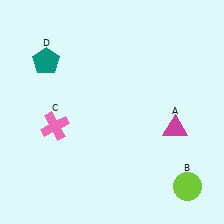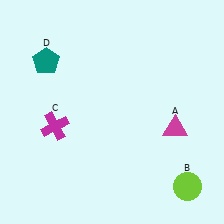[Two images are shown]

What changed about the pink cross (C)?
In Image 1, C is pink. In Image 2, it changed to magenta.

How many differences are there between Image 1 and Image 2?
There is 1 difference between the two images.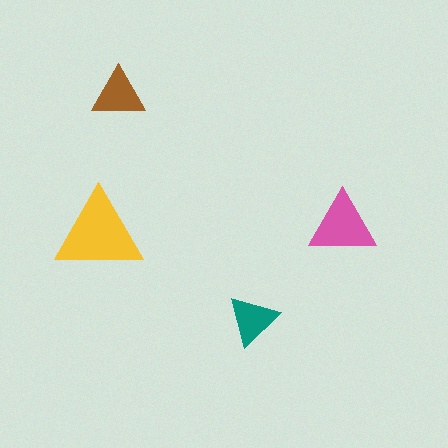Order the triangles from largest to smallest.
the yellow one, the pink one, the brown one, the teal one.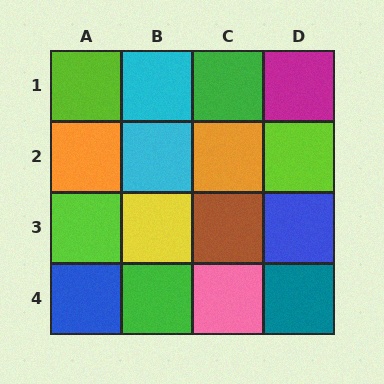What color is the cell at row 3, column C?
Brown.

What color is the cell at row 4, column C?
Pink.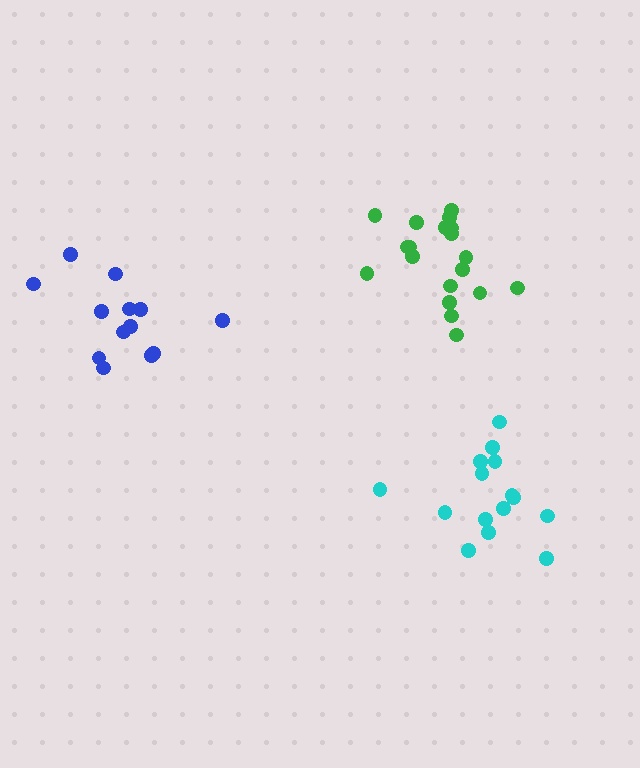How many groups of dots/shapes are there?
There are 3 groups.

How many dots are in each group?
Group 1: 15 dots, Group 2: 13 dots, Group 3: 19 dots (47 total).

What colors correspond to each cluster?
The clusters are colored: cyan, blue, green.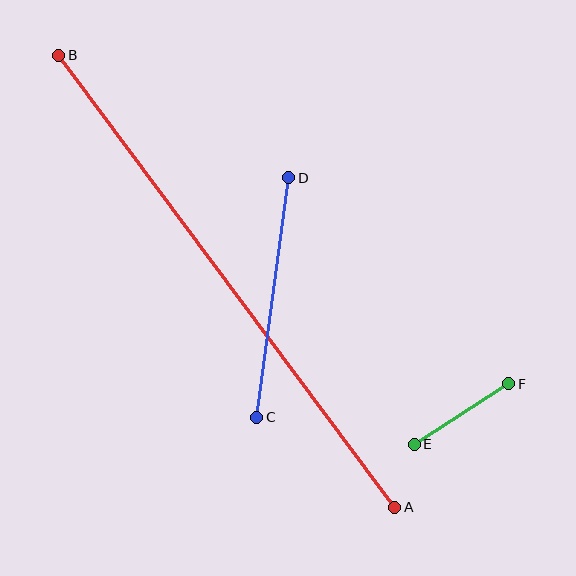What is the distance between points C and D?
The distance is approximately 242 pixels.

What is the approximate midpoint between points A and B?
The midpoint is at approximately (227, 281) pixels.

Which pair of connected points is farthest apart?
Points A and B are farthest apart.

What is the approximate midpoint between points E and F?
The midpoint is at approximately (462, 414) pixels.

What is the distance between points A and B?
The distance is approximately 563 pixels.